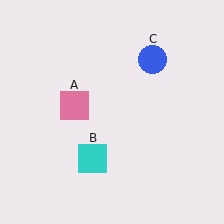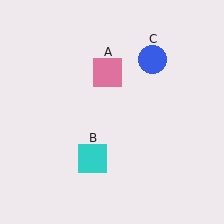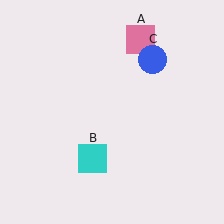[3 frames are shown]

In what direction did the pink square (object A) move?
The pink square (object A) moved up and to the right.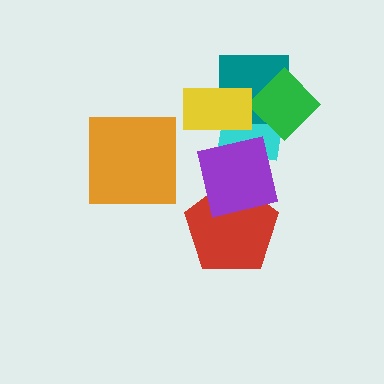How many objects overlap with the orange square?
0 objects overlap with the orange square.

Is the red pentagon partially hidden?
Yes, it is partially covered by another shape.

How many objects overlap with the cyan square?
4 objects overlap with the cyan square.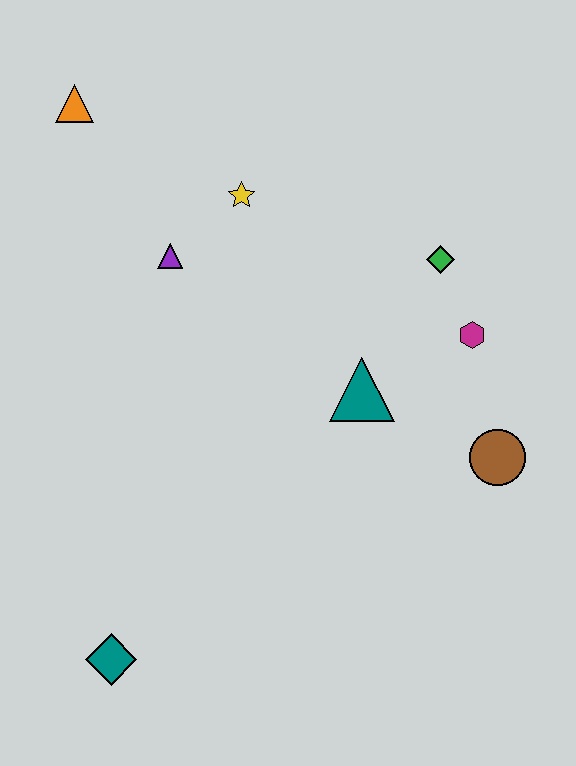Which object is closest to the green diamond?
The magenta hexagon is closest to the green diamond.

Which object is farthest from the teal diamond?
The orange triangle is farthest from the teal diamond.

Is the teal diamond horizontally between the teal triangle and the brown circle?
No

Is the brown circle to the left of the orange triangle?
No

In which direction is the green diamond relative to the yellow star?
The green diamond is to the right of the yellow star.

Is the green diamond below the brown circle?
No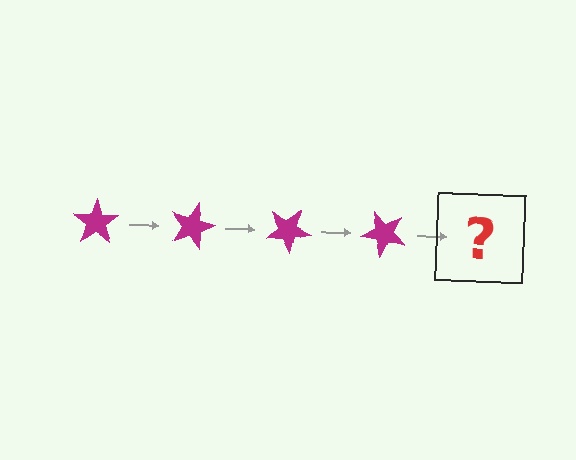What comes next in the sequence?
The next element should be a magenta star rotated 60 degrees.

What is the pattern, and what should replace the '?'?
The pattern is that the star rotates 15 degrees each step. The '?' should be a magenta star rotated 60 degrees.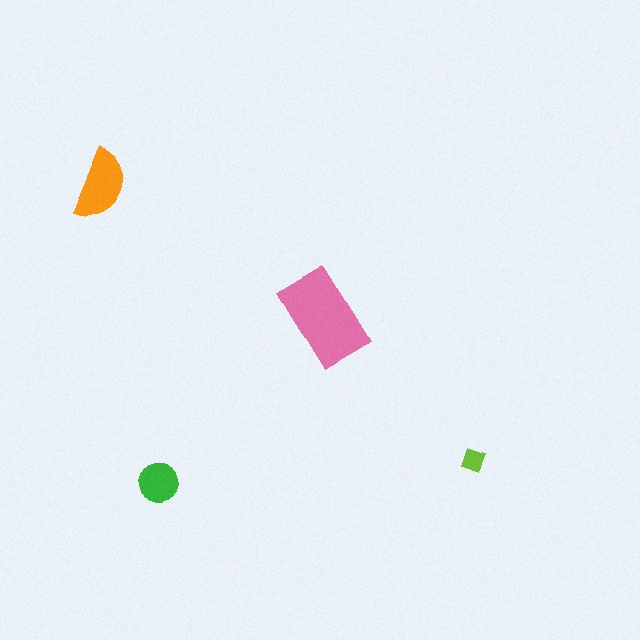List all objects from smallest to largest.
The lime diamond, the green circle, the orange semicircle, the pink rectangle.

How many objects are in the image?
There are 4 objects in the image.